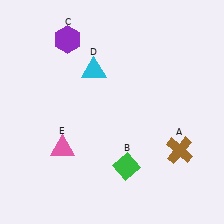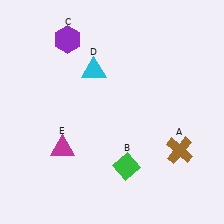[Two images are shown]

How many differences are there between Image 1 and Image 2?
There is 1 difference between the two images.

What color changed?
The triangle (E) changed from pink in Image 1 to magenta in Image 2.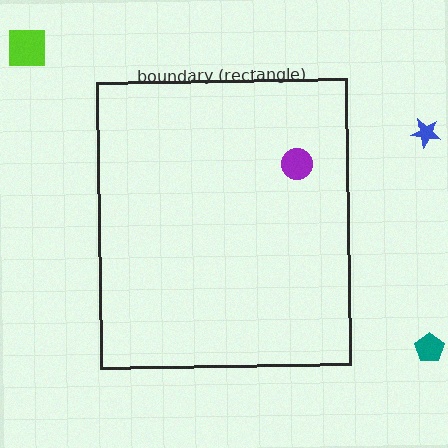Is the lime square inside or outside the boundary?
Outside.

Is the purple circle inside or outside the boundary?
Inside.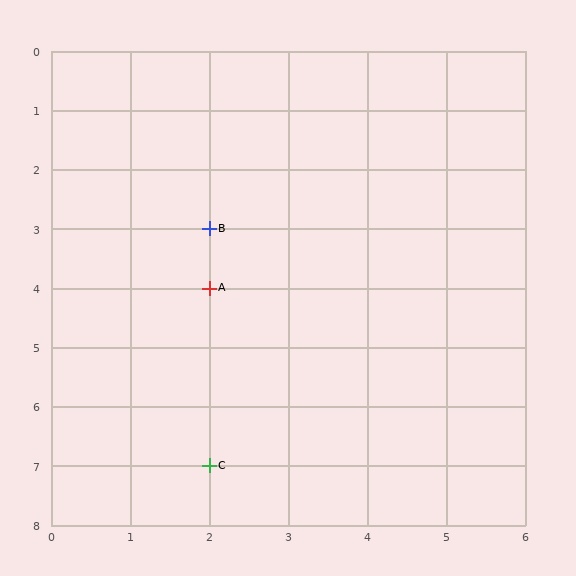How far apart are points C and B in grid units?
Points C and B are 4 rows apart.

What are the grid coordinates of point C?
Point C is at grid coordinates (2, 7).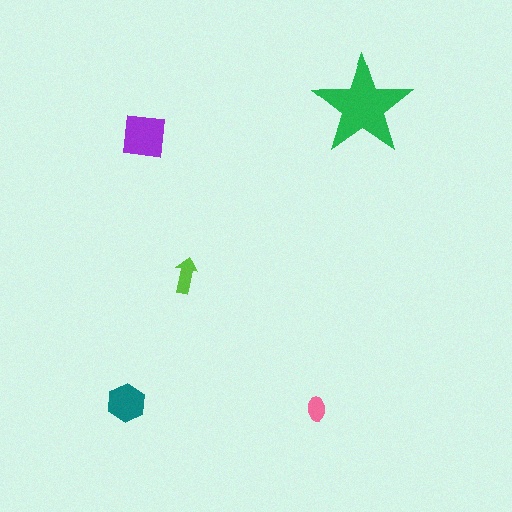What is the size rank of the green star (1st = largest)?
1st.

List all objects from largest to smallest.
The green star, the purple square, the teal hexagon, the lime arrow, the pink ellipse.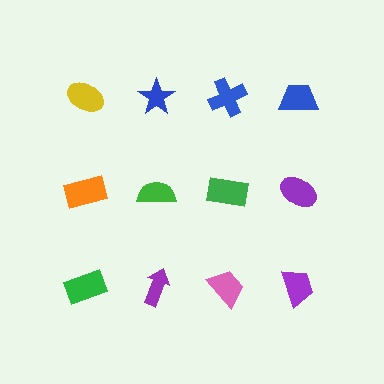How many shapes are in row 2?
4 shapes.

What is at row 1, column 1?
A yellow ellipse.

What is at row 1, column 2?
A blue star.